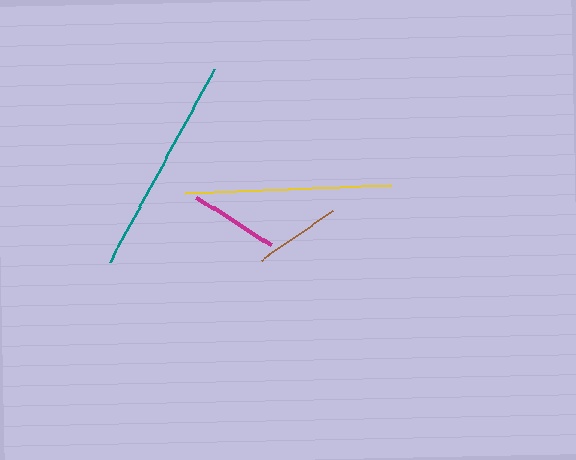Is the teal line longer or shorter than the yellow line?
The teal line is longer than the yellow line.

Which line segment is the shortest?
The brown line is the shortest at approximately 86 pixels.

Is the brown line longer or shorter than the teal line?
The teal line is longer than the brown line.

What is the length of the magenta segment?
The magenta segment is approximately 89 pixels long.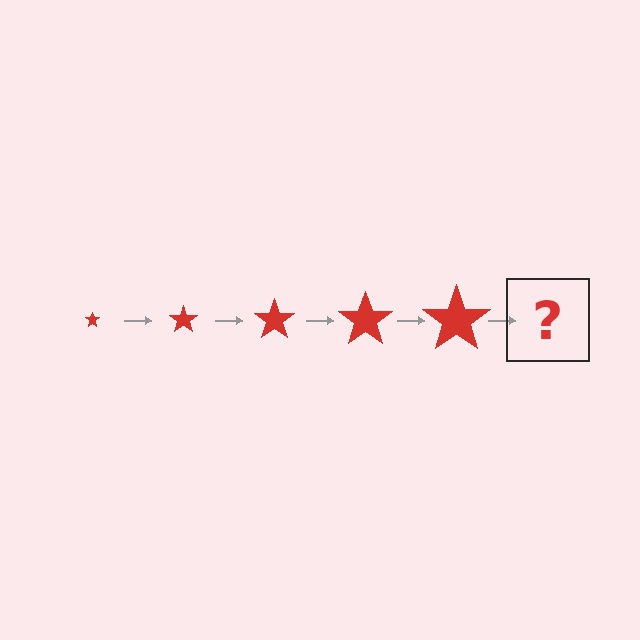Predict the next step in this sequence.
The next step is a red star, larger than the previous one.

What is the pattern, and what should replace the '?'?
The pattern is that the star gets progressively larger each step. The '?' should be a red star, larger than the previous one.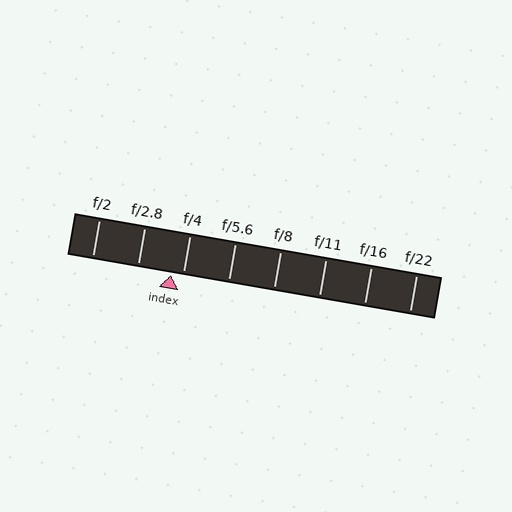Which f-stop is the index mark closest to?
The index mark is closest to f/4.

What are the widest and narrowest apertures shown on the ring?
The widest aperture shown is f/2 and the narrowest is f/22.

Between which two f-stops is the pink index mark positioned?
The index mark is between f/2.8 and f/4.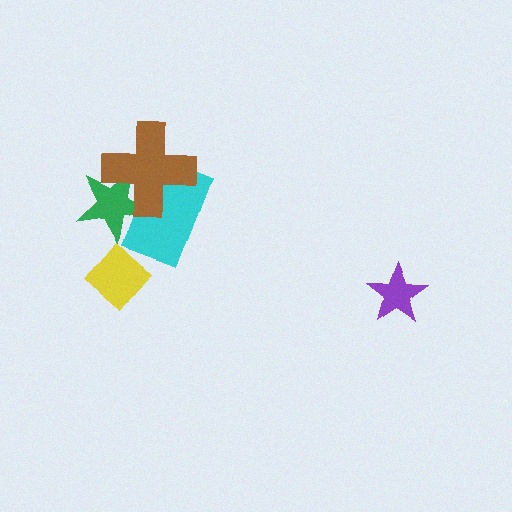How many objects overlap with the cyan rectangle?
2 objects overlap with the cyan rectangle.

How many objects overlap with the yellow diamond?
0 objects overlap with the yellow diamond.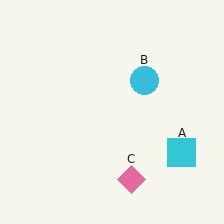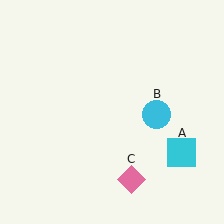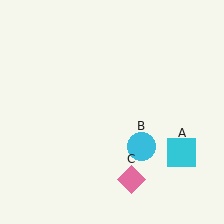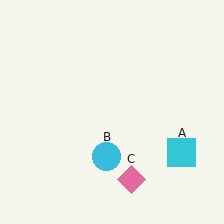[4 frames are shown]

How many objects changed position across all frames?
1 object changed position: cyan circle (object B).